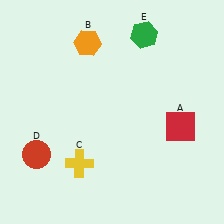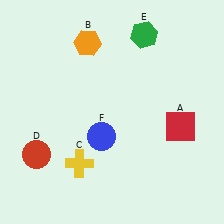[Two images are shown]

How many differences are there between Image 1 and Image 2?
There is 1 difference between the two images.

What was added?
A blue circle (F) was added in Image 2.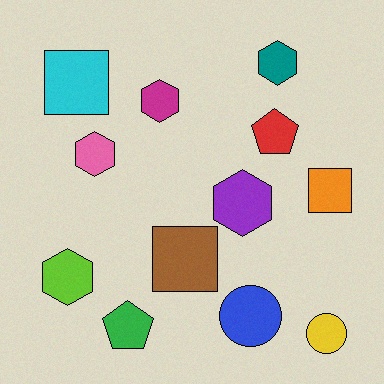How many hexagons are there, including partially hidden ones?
There are 5 hexagons.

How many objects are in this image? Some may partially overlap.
There are 12 objects.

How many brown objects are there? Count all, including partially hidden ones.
There is 1 brown object.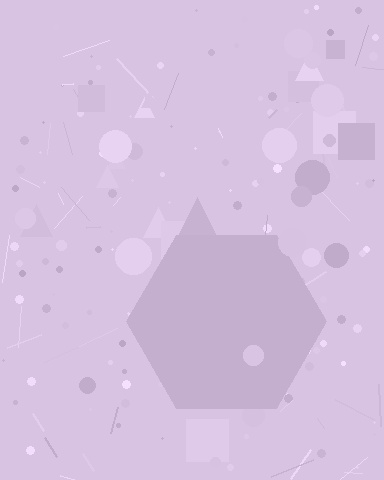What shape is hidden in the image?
A hexagon is hidden in the image.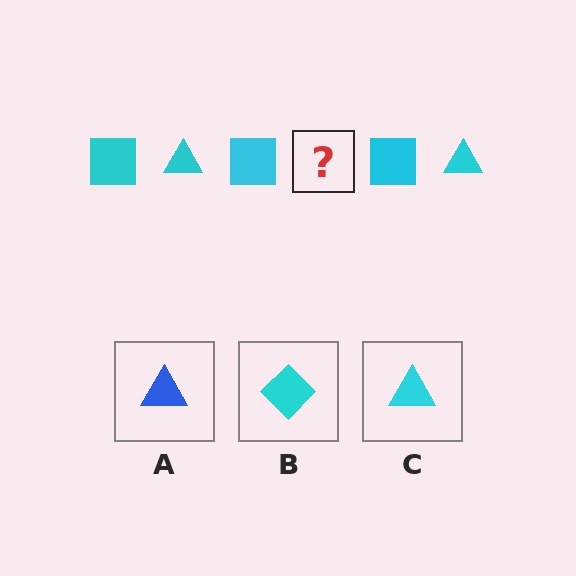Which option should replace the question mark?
Option C.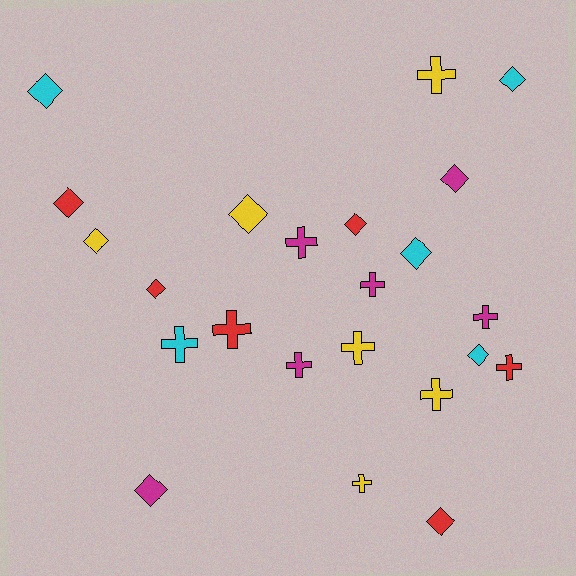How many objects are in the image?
There are 23 objects.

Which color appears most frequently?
Yellow, with 6 objects.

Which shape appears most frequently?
Diamond, with 12 objects.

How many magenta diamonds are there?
There are 2 magenta diamonds.